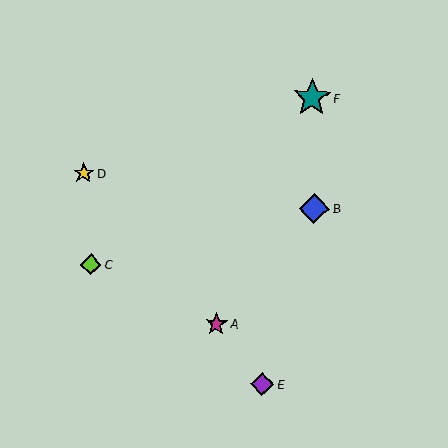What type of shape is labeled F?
Shape F is a teal star.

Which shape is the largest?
The teal star (labeled F) is the largest.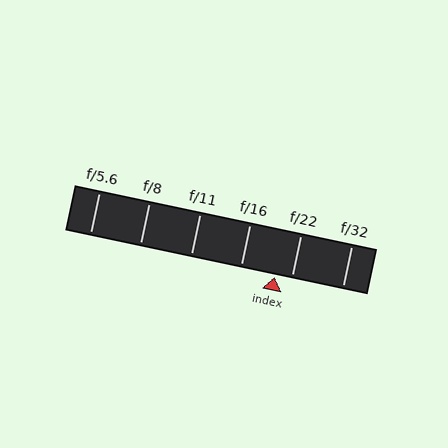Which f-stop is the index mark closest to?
The index mark is closest to f/22.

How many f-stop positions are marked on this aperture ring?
There are 6 f-stop positions marked.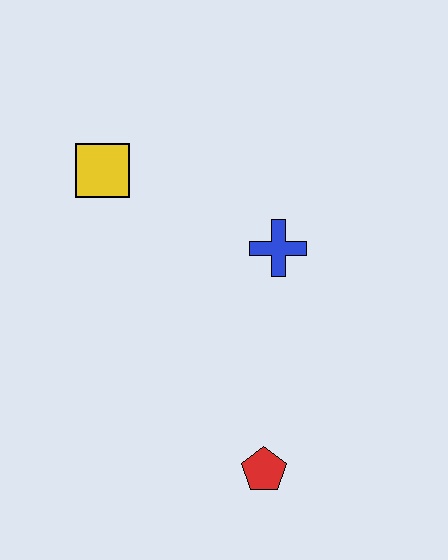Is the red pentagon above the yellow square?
No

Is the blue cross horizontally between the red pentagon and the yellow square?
No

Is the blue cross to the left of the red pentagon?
No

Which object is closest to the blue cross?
The yellow square is closest to the blue cross.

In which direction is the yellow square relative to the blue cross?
The yellow square is to the left of the blue cross.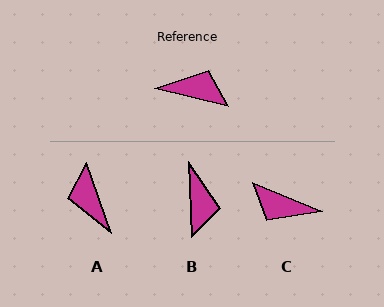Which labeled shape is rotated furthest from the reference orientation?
C, about 170 degrees away.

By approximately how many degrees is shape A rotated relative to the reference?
Approximately 123 degrees counter-clockwise.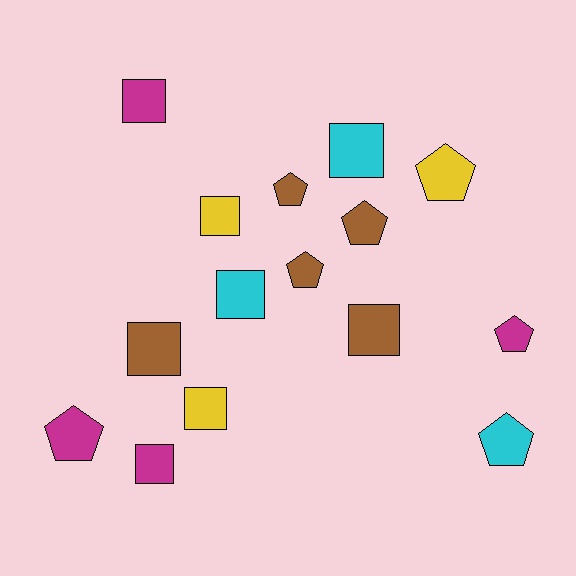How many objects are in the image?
There are 15 objects.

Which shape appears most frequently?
Square, with 8 objects.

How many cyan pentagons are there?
There is 1 cyan pentagon.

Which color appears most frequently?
Brown, with 5 objects.